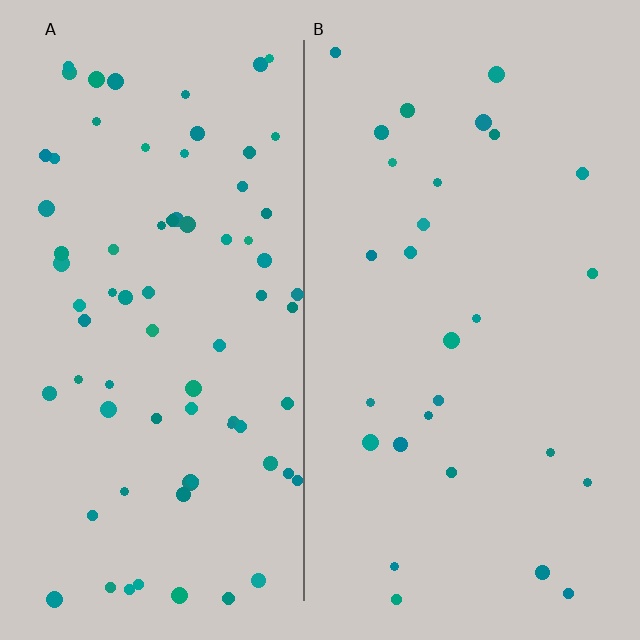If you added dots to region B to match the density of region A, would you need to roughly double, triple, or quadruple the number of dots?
Approximately triple.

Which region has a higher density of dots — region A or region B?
A (the left).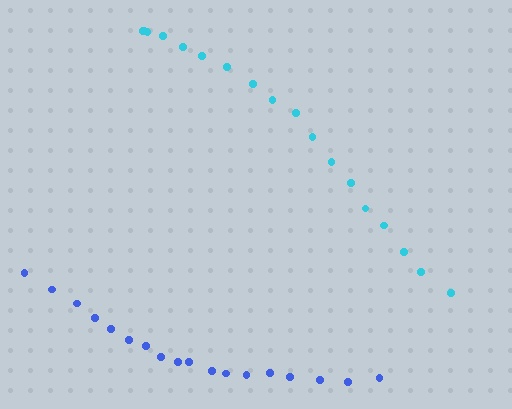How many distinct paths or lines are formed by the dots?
There are 2 distinct paths.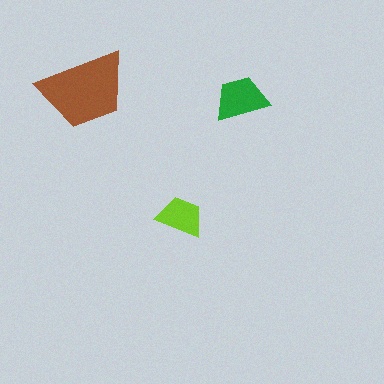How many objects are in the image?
There are 3 objects in the image.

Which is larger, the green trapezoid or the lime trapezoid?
The green one.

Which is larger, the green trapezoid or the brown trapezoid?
The brown one.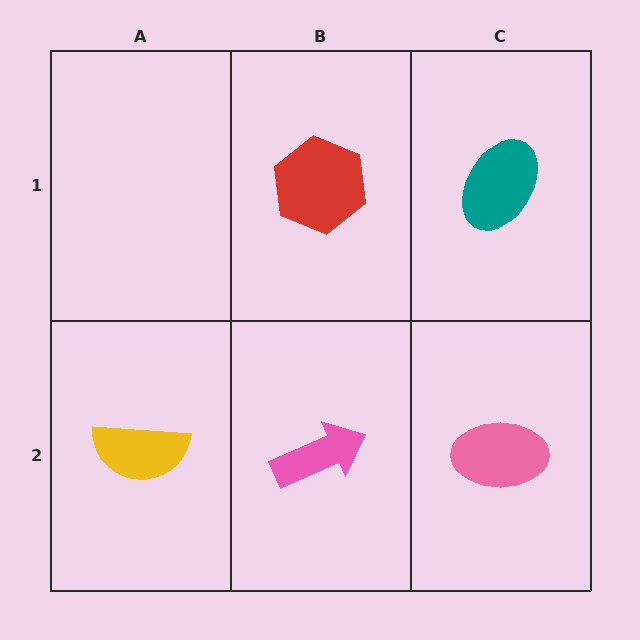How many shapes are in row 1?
2 shapes.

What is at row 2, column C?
A pink ellipse.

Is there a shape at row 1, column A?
No, that cell is empty.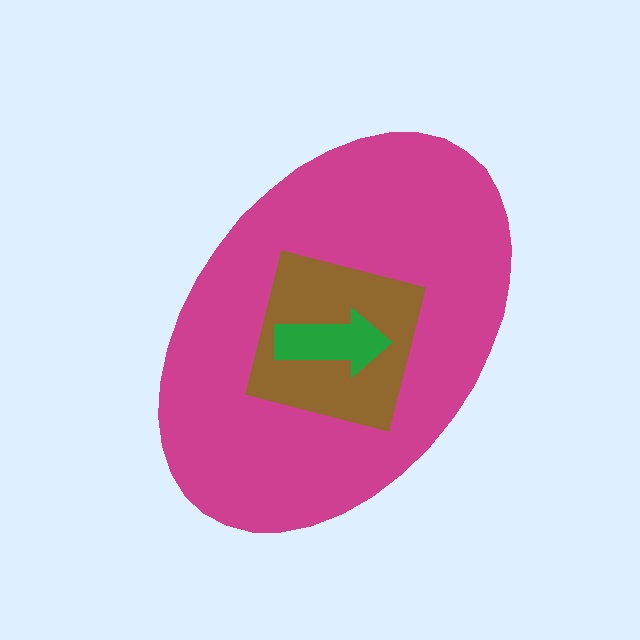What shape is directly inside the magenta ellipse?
The brown square.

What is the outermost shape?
The magenta ellipse.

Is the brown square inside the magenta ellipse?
Yes.